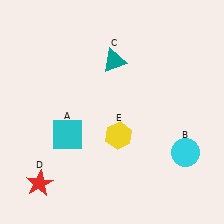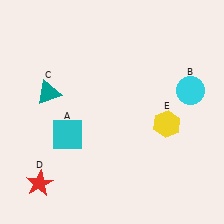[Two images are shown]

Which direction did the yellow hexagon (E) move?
The yellow hexagon (E) moved right.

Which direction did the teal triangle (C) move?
The teal triangle (C) moved left.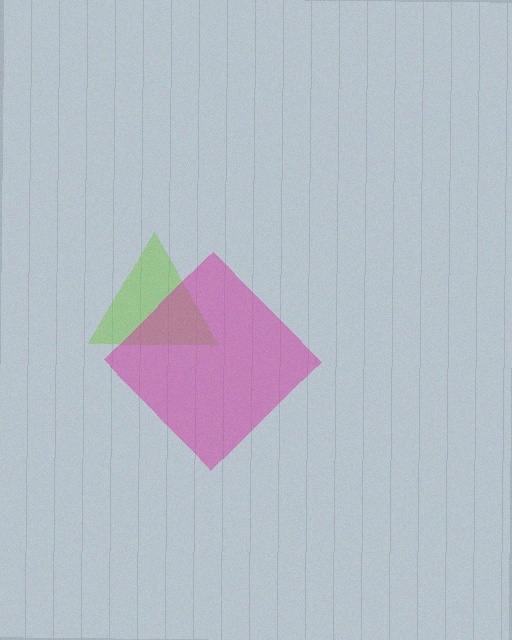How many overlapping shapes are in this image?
There are 2 overlapping shapes in the image.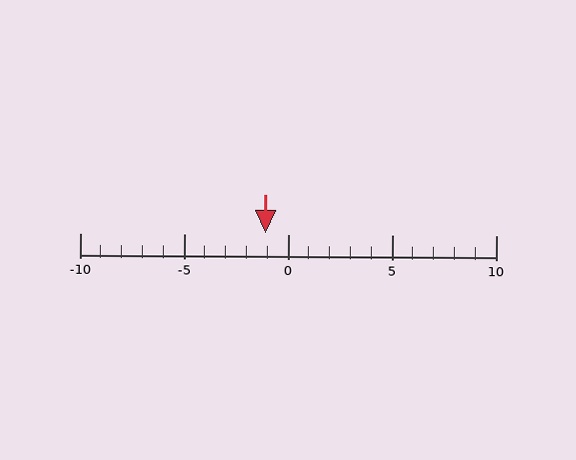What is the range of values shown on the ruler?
The ruler shows values from -10 to 10.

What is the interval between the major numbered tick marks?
The major tick marks are spaced 5 units apart.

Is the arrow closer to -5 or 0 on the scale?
The arrow is closer to 0.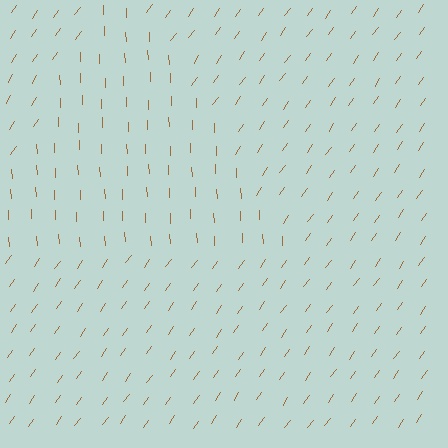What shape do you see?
I see a triangle.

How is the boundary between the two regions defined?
The boundary is defined purely by a change in line orientation (approximately 37 degrees difference). All lines are the same color and thickness.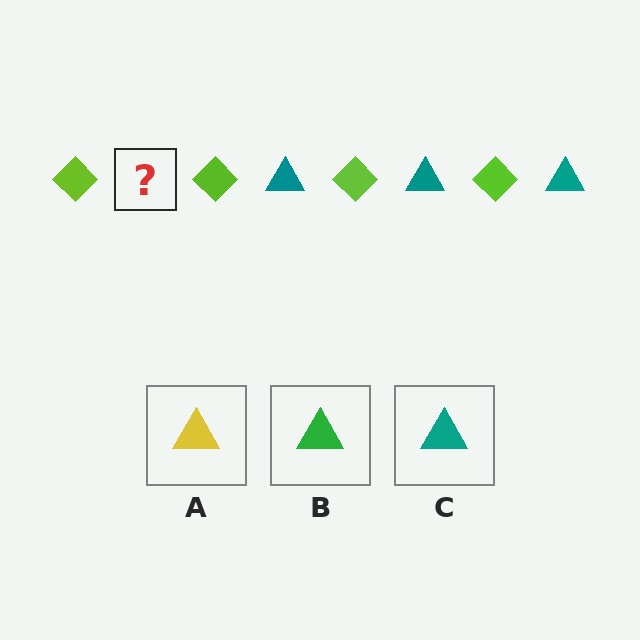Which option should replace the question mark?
Option C.